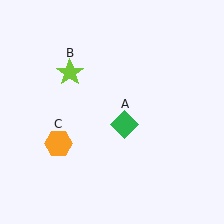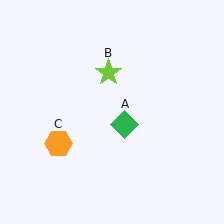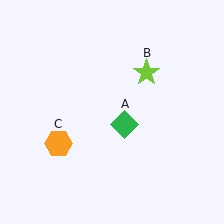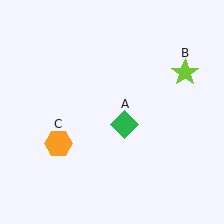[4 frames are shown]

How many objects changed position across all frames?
1 object changed position: lime star (object B).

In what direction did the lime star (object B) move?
The lime star (object B) moved right.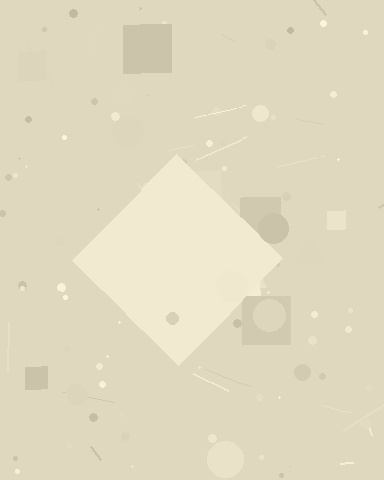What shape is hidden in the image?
A diamond is hidden in the image.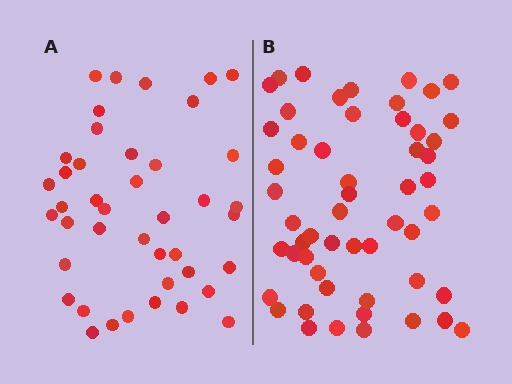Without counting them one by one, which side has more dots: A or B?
Region B (the right region) has more dots.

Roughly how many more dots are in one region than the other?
Region B has roughly 12 or so more dots than region A.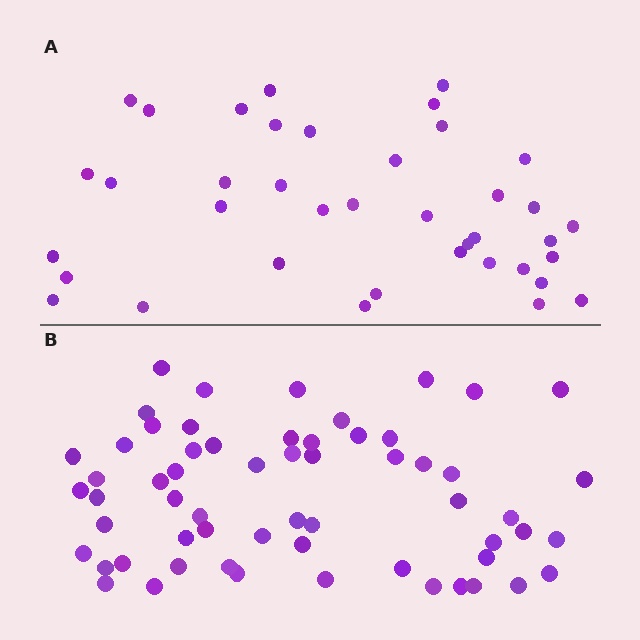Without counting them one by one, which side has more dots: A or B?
Region B (the bottom region) has more dots.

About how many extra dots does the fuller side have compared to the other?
Region B has approximately 20 more dots than region A.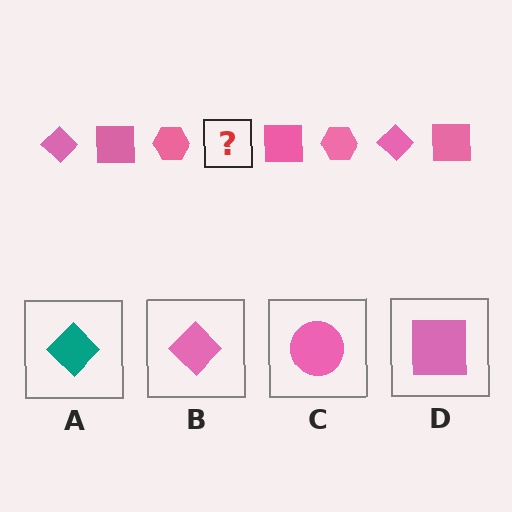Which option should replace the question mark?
Option B.